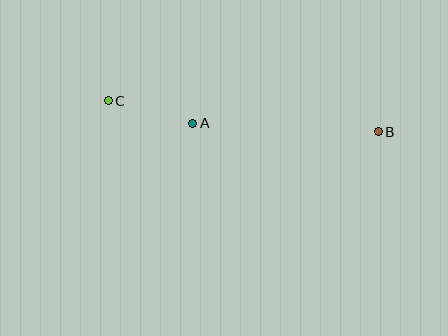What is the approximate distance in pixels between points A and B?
The distance between A and B is approximately 186 pixels.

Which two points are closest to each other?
Points A and C are closest to each other.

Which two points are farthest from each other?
Points B and C are farthest from each other.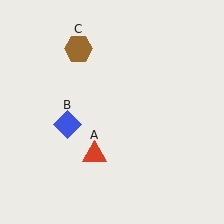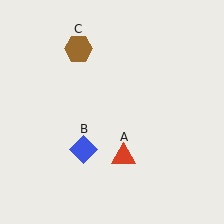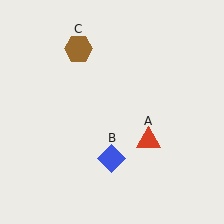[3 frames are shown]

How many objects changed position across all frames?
2 objects changed position: red triangle (object A), blue diamond (object B).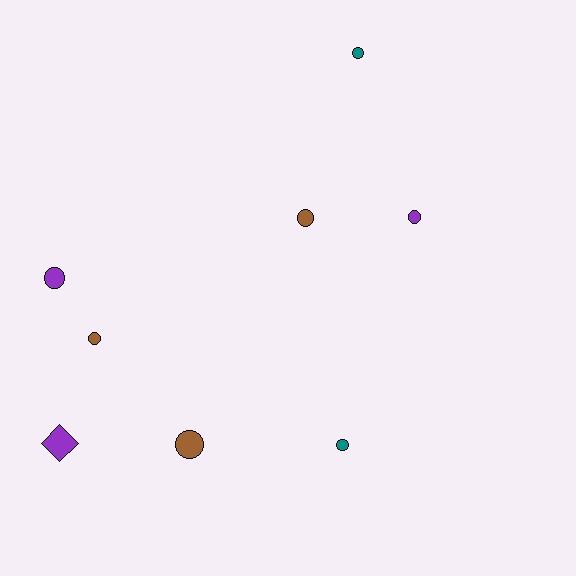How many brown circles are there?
There are 3 brown circles.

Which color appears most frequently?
Brown, with 3 objects.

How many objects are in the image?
There are 8 objects.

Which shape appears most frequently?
Circle, with 7 objects.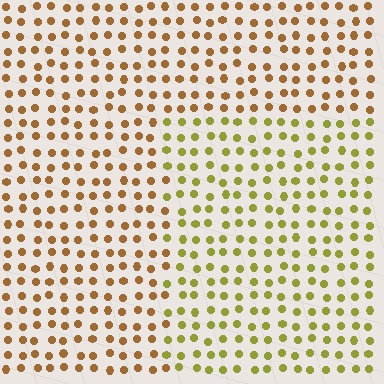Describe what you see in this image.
The image is filled with small brown elements in a uniform arrangement. A rectangle-shaped region is visible where the elements are tinted to a slightly different hue, forming a subtle color boundary.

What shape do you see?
I see a rectangle.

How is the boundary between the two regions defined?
The boundary is defined purely by a slight shift in hue (about 38 degrees). Spacing, size, and orientation are identical on both sides.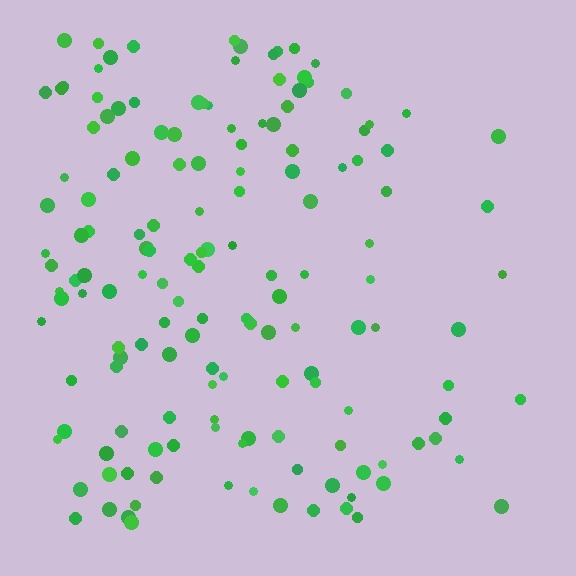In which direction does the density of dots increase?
From right to left, with the left side densest.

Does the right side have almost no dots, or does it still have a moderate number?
Still a moderate number, just noticeably fewer than the left.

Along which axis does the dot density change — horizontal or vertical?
Horizontal.